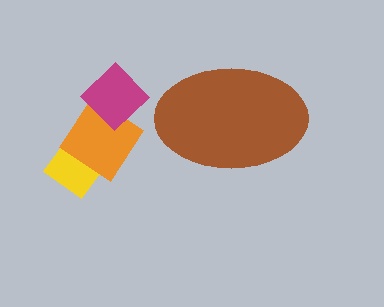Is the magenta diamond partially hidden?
No, the magenta diamond is fully visible.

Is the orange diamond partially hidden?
No, the orange diamond is fully visible.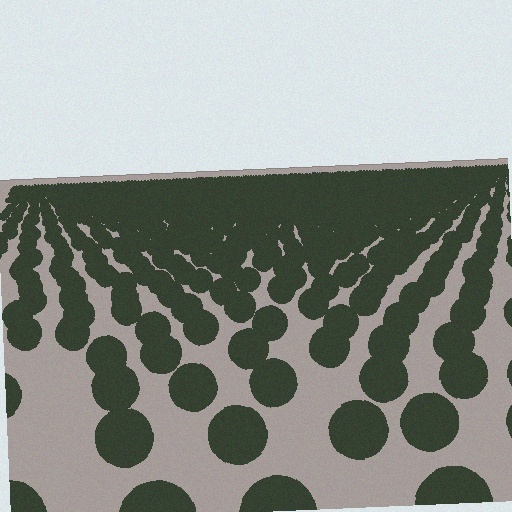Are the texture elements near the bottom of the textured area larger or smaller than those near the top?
Larger. Near the bottom, elements are closer to the viewer and appear at a bigger on-screen size.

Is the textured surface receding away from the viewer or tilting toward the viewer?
The surface is receding away from the viewer. Texture elements get smaller and denser toward the top.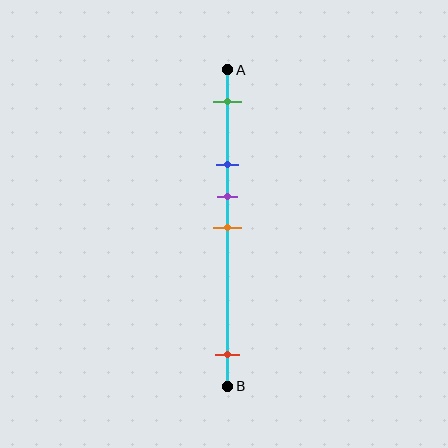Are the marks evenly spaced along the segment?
No, the marks are not evenly spaced.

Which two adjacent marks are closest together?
The purple and orange marks are the closest adjacent pair.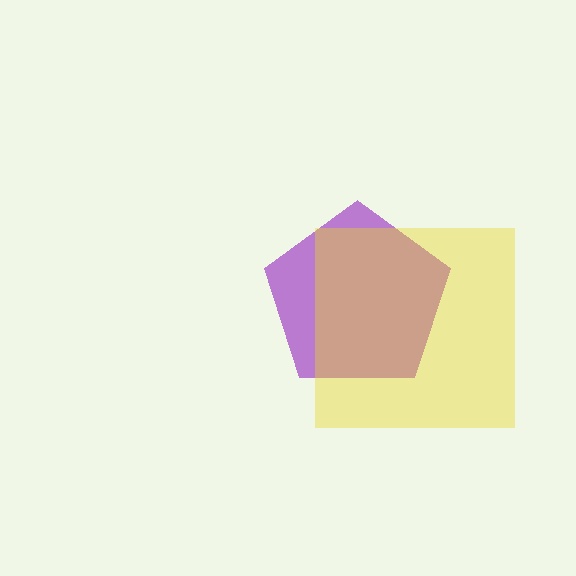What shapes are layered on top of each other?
The layered shapes are: a purple pentagon, a yellow square.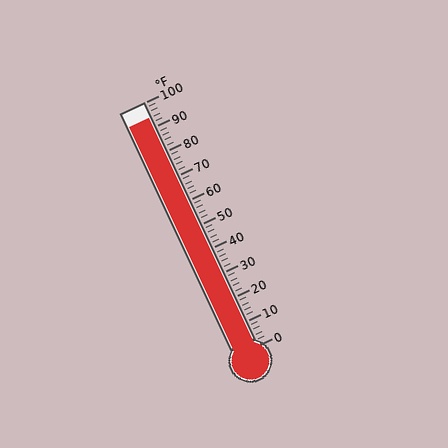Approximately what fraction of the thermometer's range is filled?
The thermometer is filled to approximately 95% of its range.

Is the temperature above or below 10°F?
The temperature is above 10°F.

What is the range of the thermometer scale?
The thermometer scale ranges from 0°F to 100°F.